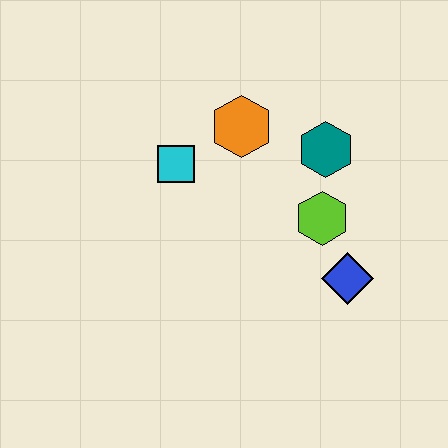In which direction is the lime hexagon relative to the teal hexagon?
The lime hexagon is below the teal hexagon.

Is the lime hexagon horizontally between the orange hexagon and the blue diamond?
Yes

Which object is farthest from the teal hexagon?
The cyan square is farthest from the teal hexagon.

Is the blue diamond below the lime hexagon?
Yes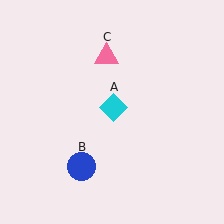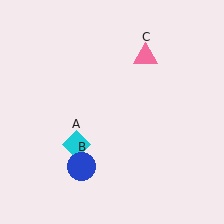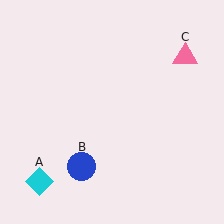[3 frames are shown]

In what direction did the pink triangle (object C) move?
The pink triangle (object C) moved right.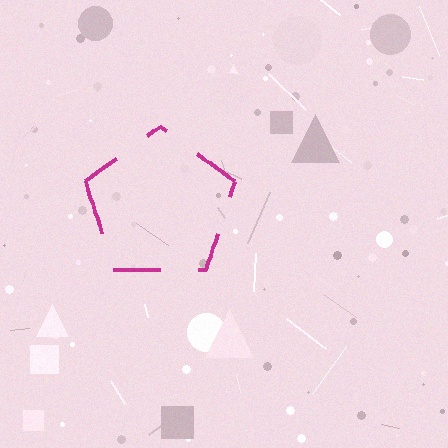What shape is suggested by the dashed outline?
The dashed outline suggests a pentagon.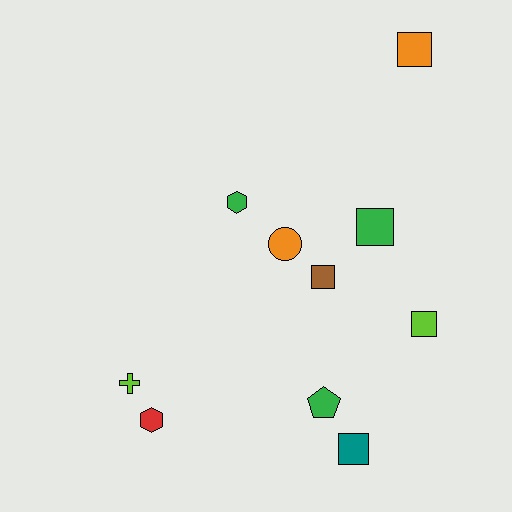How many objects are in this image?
There are 10 objects.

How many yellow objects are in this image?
There are no yellow objects.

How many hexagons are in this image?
There are 2 hexagons.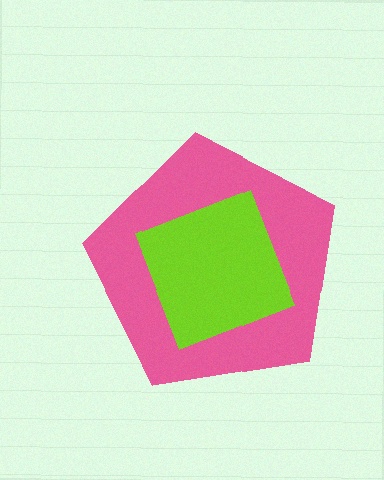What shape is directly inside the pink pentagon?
The lime square.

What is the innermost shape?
The lime square.